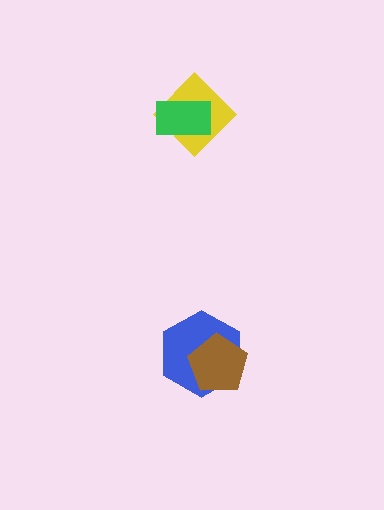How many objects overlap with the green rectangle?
1 object overlaps with the green rectangle.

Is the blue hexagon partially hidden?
Yes, it is partially covered by another shape.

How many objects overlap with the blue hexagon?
1 object overlaps with the blue hexagon.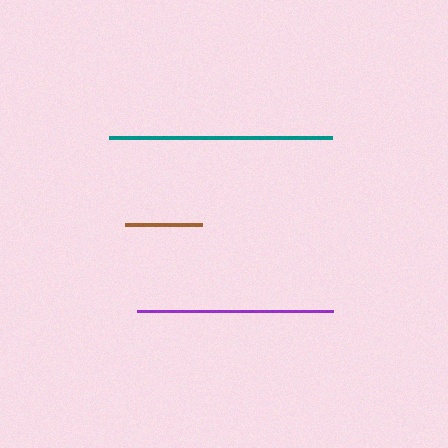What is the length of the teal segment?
The teal segment is approximately 222 pixels long.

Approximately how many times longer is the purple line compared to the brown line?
The purple line is approximately 2.5 times the length of the brown line.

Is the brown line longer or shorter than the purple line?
The purple line is longer than the brown line.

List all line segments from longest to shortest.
From longest to shortest: teal, purple, brown.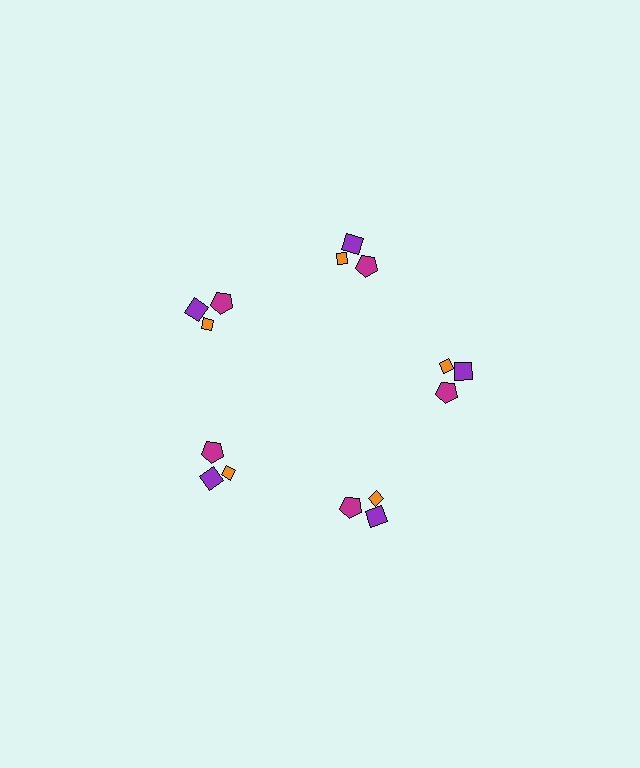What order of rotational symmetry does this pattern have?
This pattern has 5-fold rotational symmetry.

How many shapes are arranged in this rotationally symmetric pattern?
There are 15 shapes, arranged in 5 groups of 3.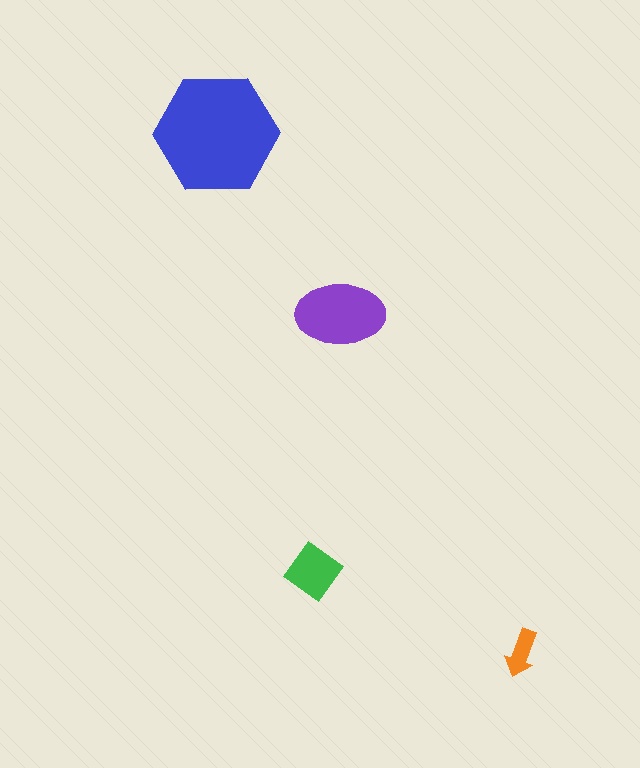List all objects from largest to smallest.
The blue hexagon, the purple ellipse, the green diamond, the orange arrow.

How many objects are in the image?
There are 4 objects in the image.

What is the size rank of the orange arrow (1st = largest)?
4th.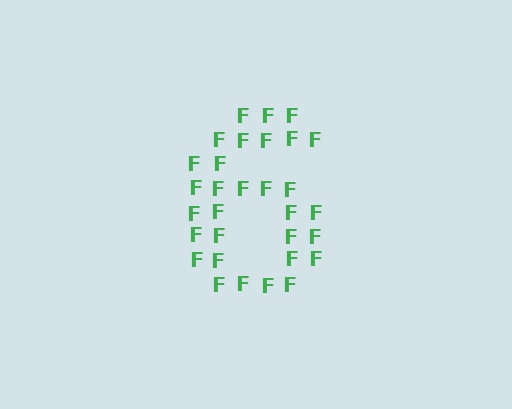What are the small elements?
The small elements are letter F's.